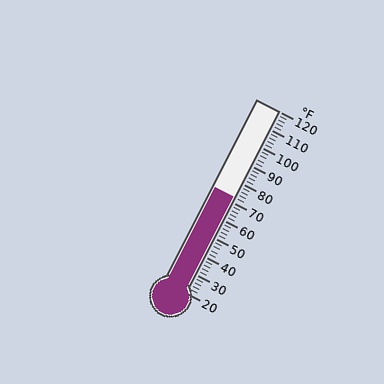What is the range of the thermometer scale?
The thermometer scale ranges from 20°F to 120°F.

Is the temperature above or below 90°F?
The temperature is below 90°F.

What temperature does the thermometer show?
The thermometer shows approximately 72°F.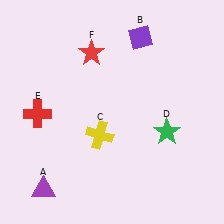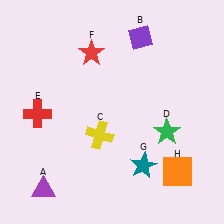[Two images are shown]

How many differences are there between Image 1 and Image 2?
There are 2 differences between the two images.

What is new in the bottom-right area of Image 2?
A teal star (G) was added in the bottom-right area of Image 2.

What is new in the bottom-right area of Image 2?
An orange square (H) was added in the bottom-right area of Image 2.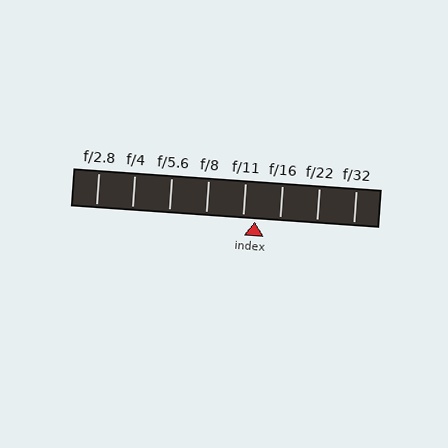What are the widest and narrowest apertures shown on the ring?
The widest aperture shown is f/2.8 and the narrowest is f/32.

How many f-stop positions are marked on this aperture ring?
There are 8 f-stop positions marked.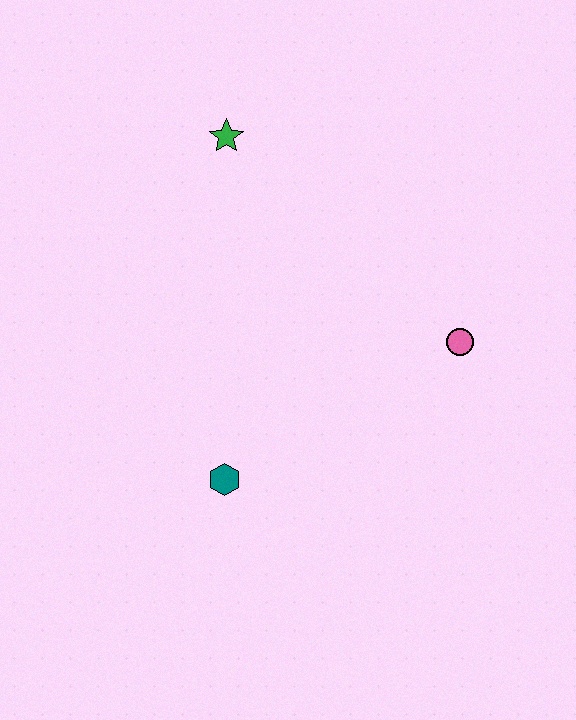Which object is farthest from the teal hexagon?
The green star is farthest from the teal hexagon.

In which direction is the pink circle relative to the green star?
The pink circle is to the right of the green star.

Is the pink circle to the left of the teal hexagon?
No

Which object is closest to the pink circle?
The teal hexagon is closest to the pink circle.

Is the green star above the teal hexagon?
Yes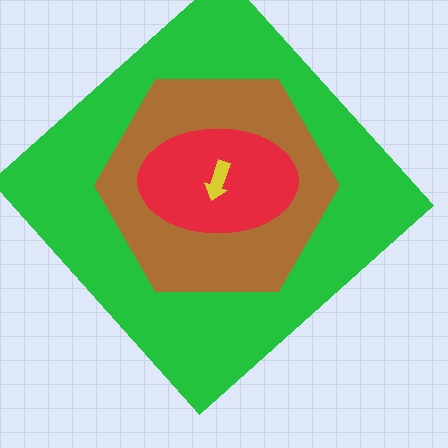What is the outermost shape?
The green diamond.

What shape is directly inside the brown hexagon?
The red ellipse.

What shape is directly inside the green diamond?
The brown hexagon.